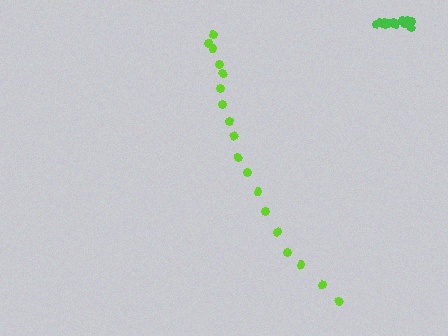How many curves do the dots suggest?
There are 2 distinct paths.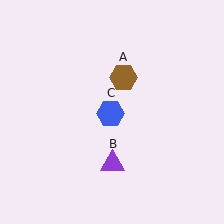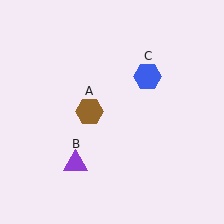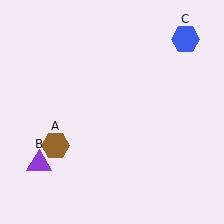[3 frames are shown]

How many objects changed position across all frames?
3 objects changed position: brown hexagon (object A), purple triangle (object B), blue hexagon (object C).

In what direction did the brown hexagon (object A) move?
The brown hexagon (object A) moved down and to the left.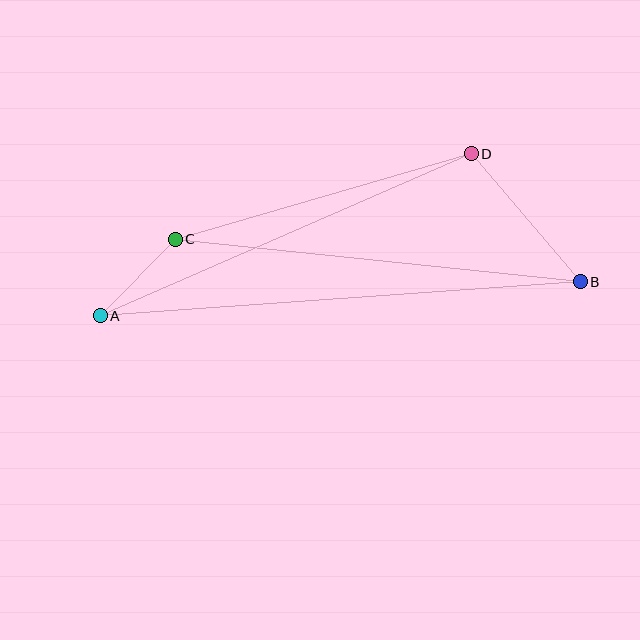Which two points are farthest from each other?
Points A and B are farthest from each other.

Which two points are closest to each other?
Points A and C are closest to each other.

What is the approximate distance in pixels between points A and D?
The distance between A and D is approximately 405 pixels.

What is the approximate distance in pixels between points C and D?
The distance between C and D is approximately 308 pixels.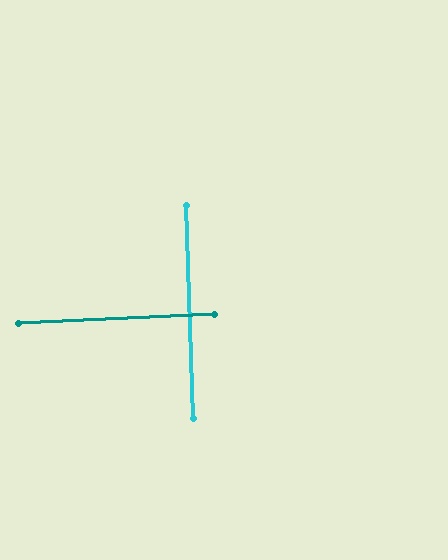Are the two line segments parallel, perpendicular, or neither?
Perpendicular — they meet at approximately 89°.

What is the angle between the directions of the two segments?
Approximately 89 degrees.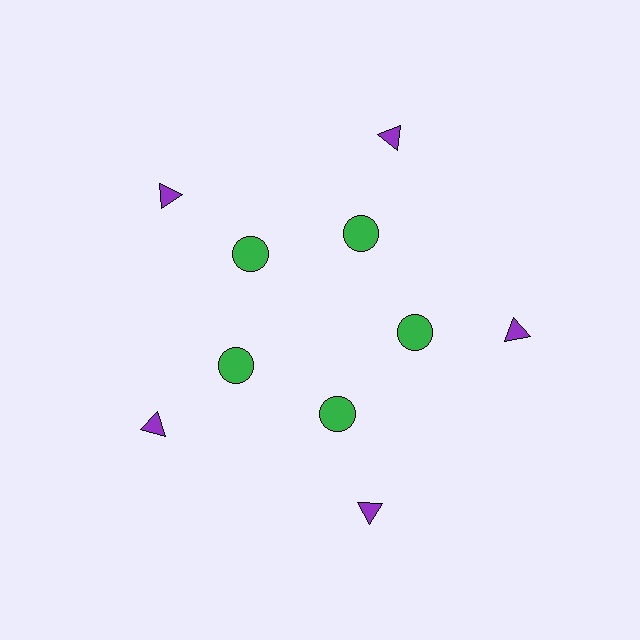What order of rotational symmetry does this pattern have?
This pattern has 5-fold rotational symmetry.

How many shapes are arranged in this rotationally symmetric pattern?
There are 10 shapes, arranged in 5 groups of 2.